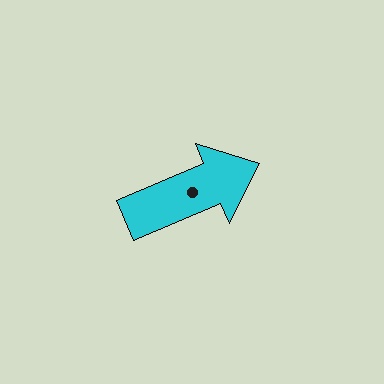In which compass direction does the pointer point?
Northeast.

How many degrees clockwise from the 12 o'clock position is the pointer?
Approximately 67 degrees.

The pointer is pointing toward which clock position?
Roughly 2 o'clock.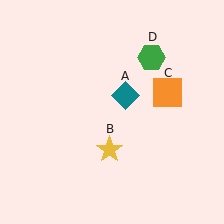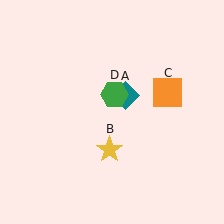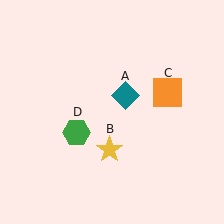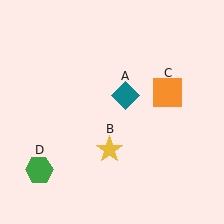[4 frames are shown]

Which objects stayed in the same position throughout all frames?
Teal diamond (object A) and yellow star (object B) and orange square (object C) remained stationary.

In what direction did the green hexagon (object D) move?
The green hexagon (object D) moved down and to the left.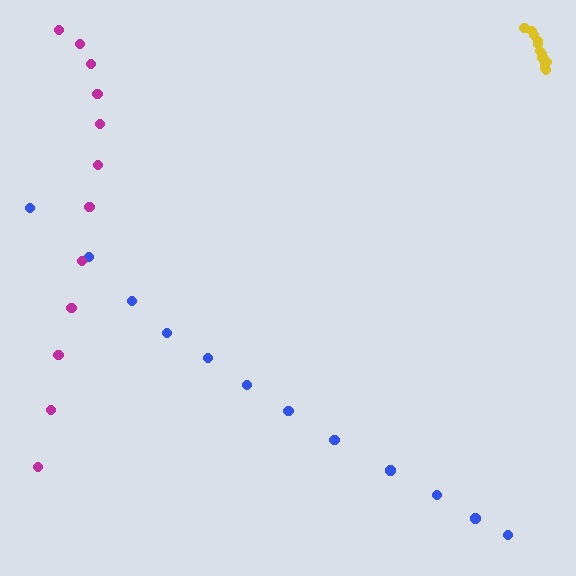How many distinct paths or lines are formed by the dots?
There are 3 distinct paths.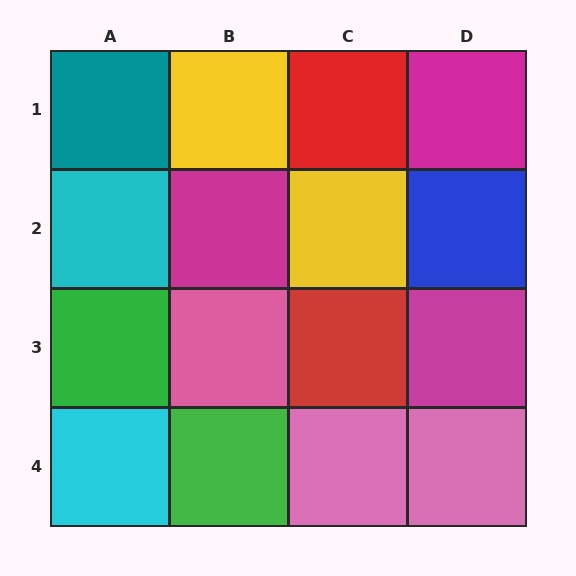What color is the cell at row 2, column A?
Cyan.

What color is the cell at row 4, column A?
Cyan.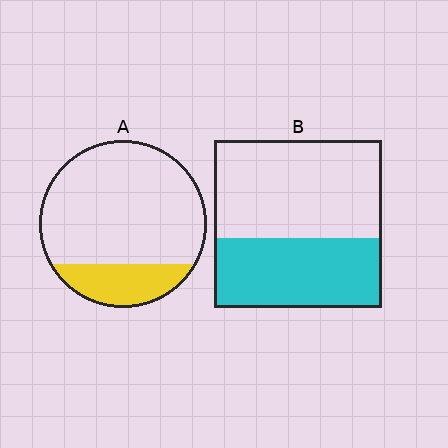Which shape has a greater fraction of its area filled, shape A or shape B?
Shape B.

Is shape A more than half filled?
No.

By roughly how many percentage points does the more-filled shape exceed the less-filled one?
By roughly 20 percentage points (B over A).